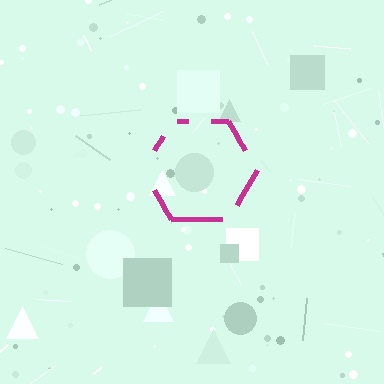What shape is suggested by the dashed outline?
The dashed outline suggests a hexagon.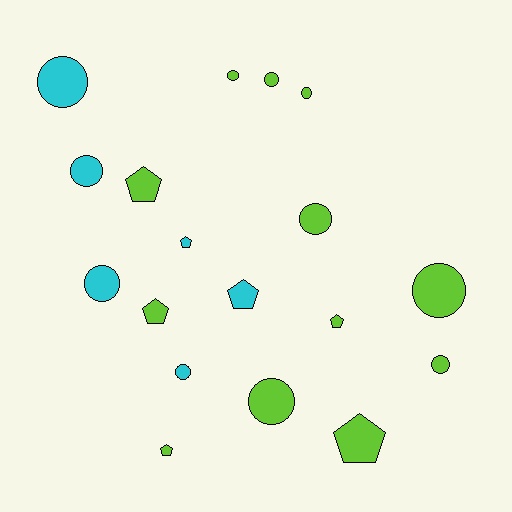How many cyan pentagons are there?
There are 2 cyan pentagons.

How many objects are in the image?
There are 18 objects.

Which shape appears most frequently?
Circle, with 11 objects.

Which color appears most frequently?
Lime, with 12 objects.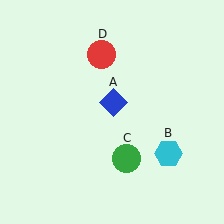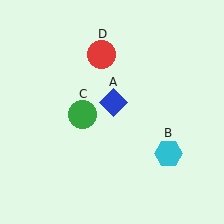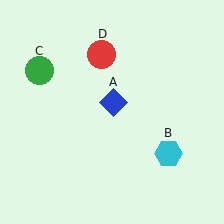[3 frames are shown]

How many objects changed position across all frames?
1 object changed position: green circle (object C).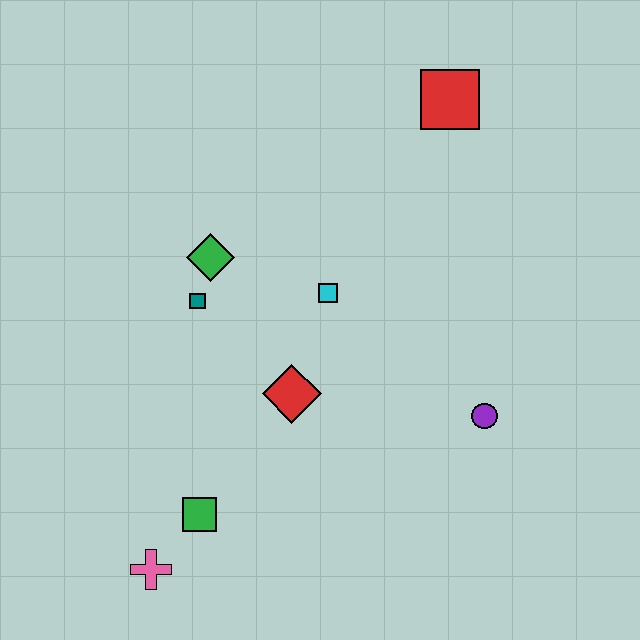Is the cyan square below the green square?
No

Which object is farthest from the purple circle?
The pink cross is farthest from the purple circle.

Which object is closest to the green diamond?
The teal square is closest to the green diamond.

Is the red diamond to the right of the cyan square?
No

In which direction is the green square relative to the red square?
The green square is below the red square.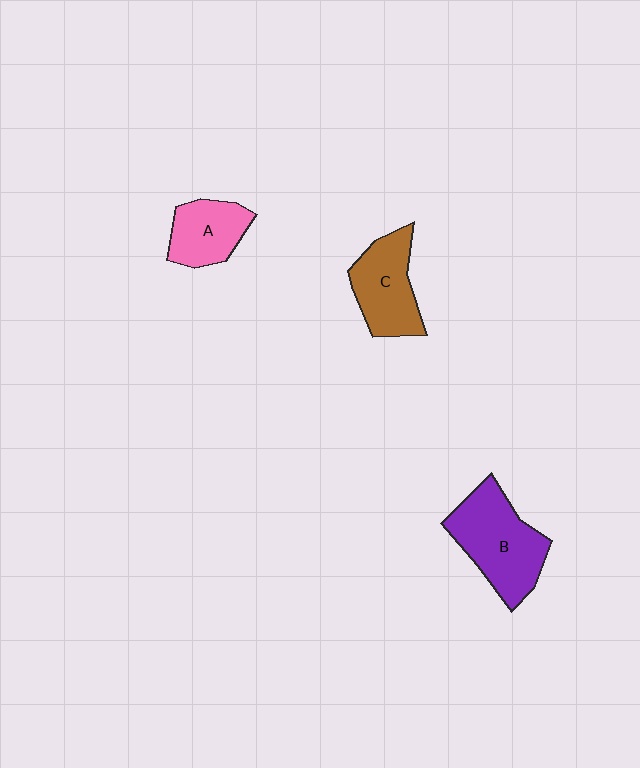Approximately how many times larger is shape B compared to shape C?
Approximately 1.3 times.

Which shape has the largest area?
Shape B (purple).